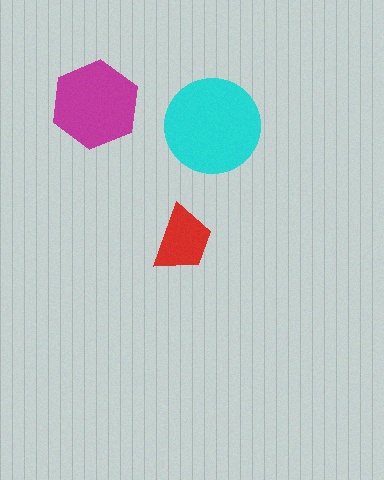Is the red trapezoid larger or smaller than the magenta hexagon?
Smaller.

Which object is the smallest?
The red trapezoid.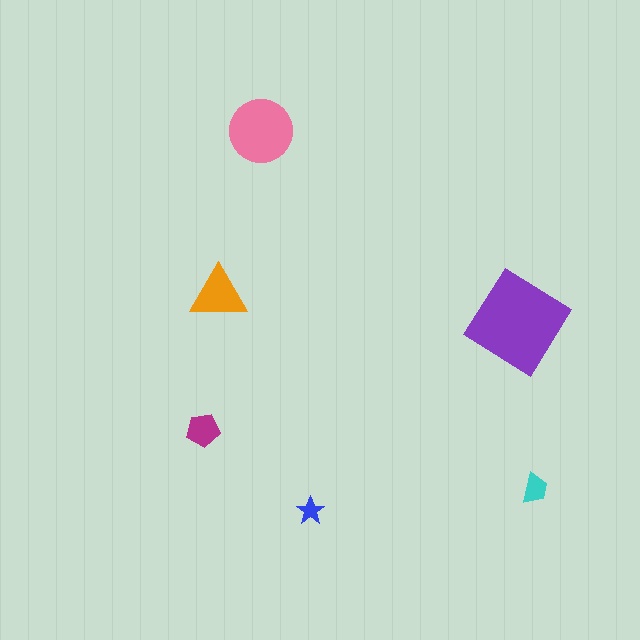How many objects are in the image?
There are 6 objects in the image.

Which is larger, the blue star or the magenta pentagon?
The magenta pentagon.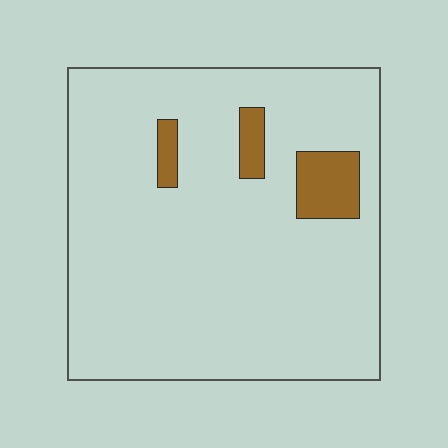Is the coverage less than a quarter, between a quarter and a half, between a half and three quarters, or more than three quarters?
Less than a quarter.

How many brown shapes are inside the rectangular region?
3.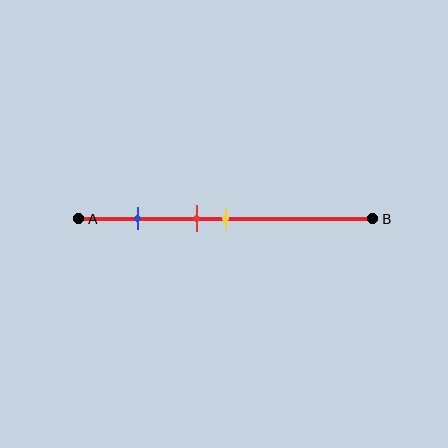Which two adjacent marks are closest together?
The red and yellow marks are the closest adjacent pair.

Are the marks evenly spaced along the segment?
No, the marks are not evenly spaced.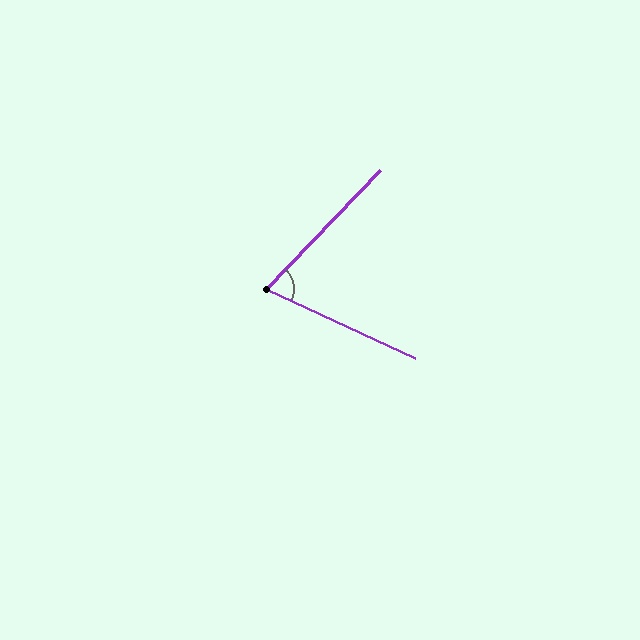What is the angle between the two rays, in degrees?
Approximately 71 degrees.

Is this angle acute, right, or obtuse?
It is acute.